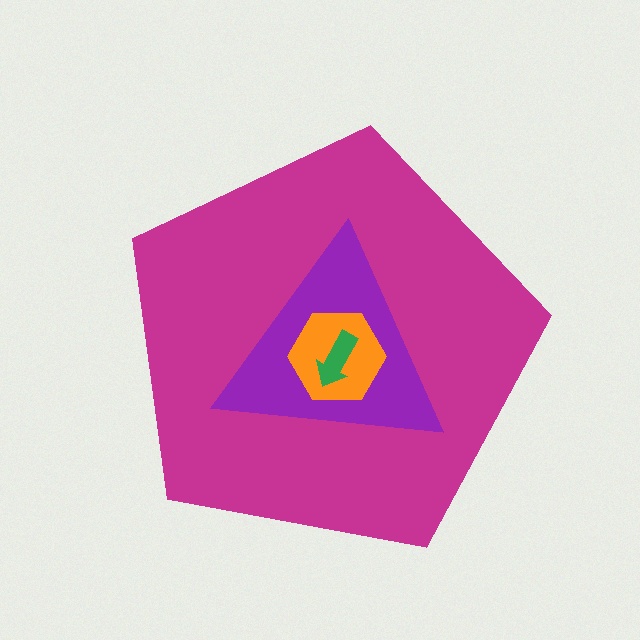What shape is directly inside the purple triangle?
The orange hexagon.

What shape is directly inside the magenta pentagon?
The purple triangle.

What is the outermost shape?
The magenta pentagon.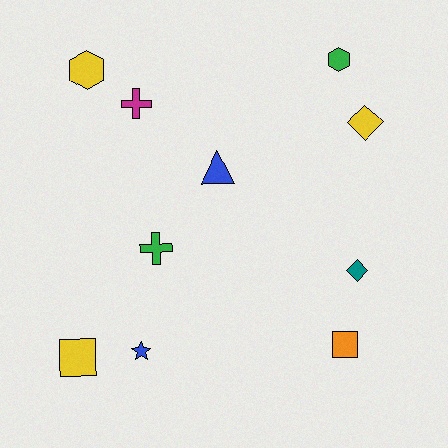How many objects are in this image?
There are 10 objects.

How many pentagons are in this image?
There are no pentagons.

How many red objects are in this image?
There are no red objects.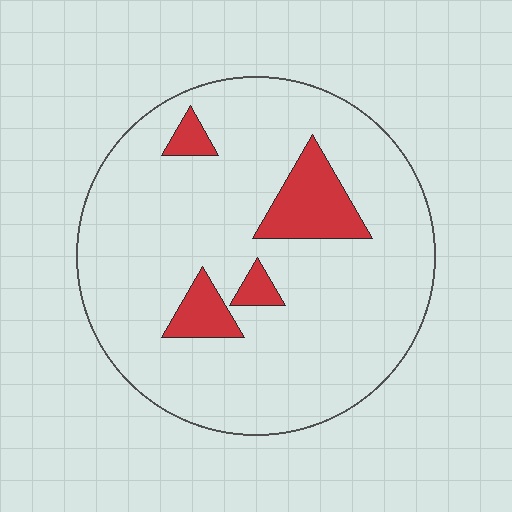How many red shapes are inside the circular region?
4.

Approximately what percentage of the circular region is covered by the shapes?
Approximately 10%.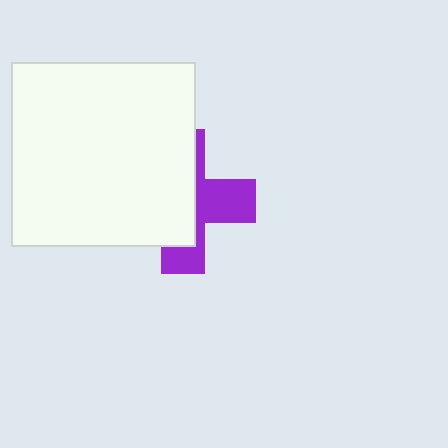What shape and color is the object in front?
The object in front is a white square.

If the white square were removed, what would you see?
You would see the complete purple cross.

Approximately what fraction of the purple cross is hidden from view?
Roughly 58% of the purple cross is hidden behind the white square.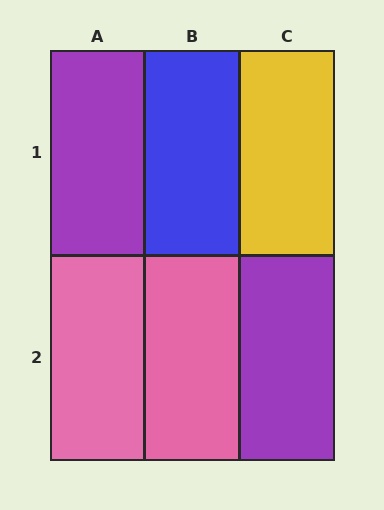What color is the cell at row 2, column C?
Purple.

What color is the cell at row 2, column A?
Pink.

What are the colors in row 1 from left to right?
Purple, blue, yellow.